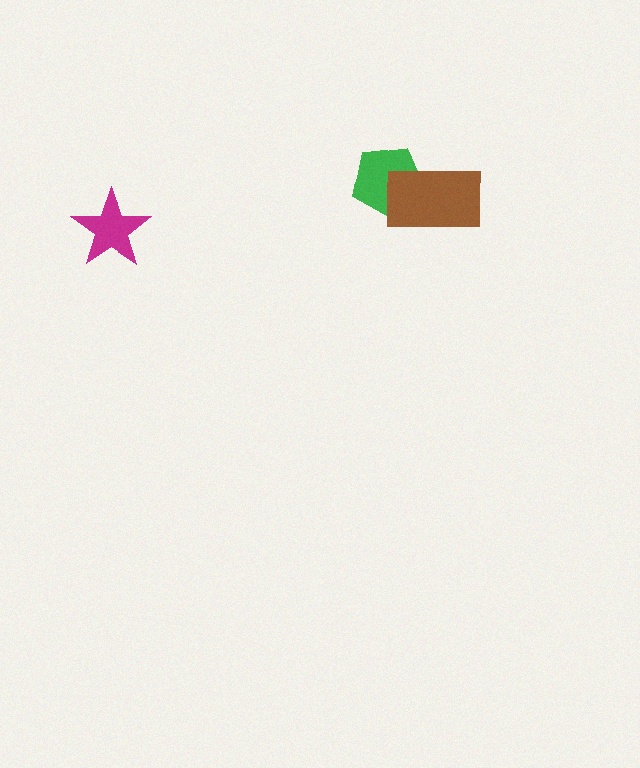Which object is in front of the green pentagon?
The brown rectangle is in front of the green pentagon.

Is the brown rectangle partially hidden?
No, no other shape covers it.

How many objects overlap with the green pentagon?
1 object overlaps with the green pentagon.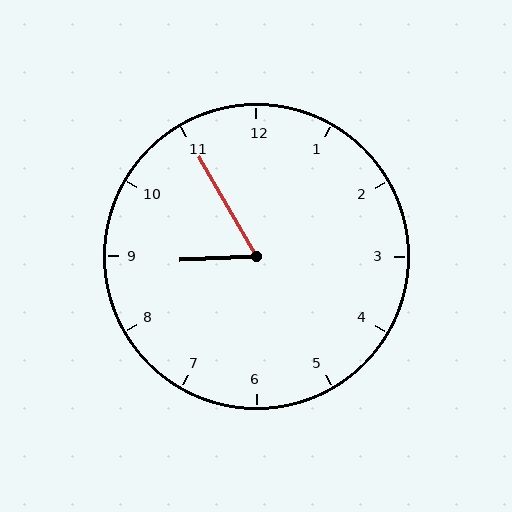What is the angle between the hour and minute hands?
Approximately 62 degrees.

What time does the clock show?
8:55.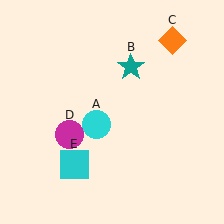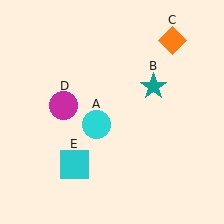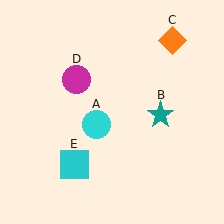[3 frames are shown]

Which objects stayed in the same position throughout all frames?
Cyan circle (object A) and orange diamond (object C) and cyan square (object E) remained stationary.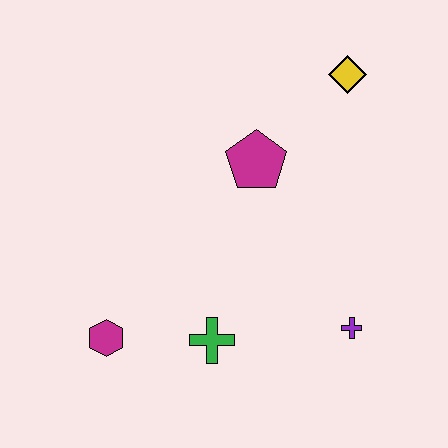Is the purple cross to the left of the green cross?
No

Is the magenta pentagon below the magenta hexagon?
No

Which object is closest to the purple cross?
The green cross is closest to the purple cross.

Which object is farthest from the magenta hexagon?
The yellow diamond is farthest from the magenta hexagon.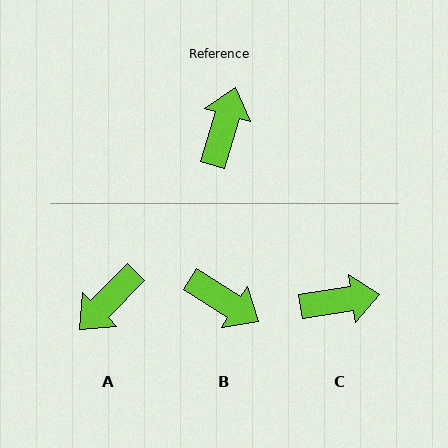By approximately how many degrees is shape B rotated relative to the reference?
Approximately 106 degrees clockwise.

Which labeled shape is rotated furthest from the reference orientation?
A, about 152 degrees away.